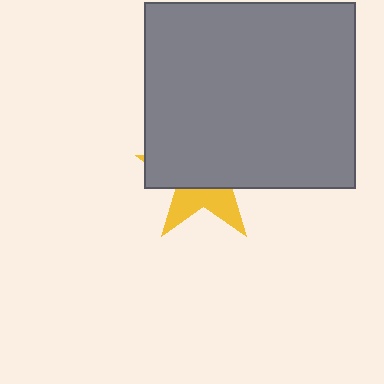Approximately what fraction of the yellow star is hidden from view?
Roughly 65% of the yellow star is hidden behind the gray rectangle.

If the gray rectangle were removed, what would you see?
You would see the complete yellow star.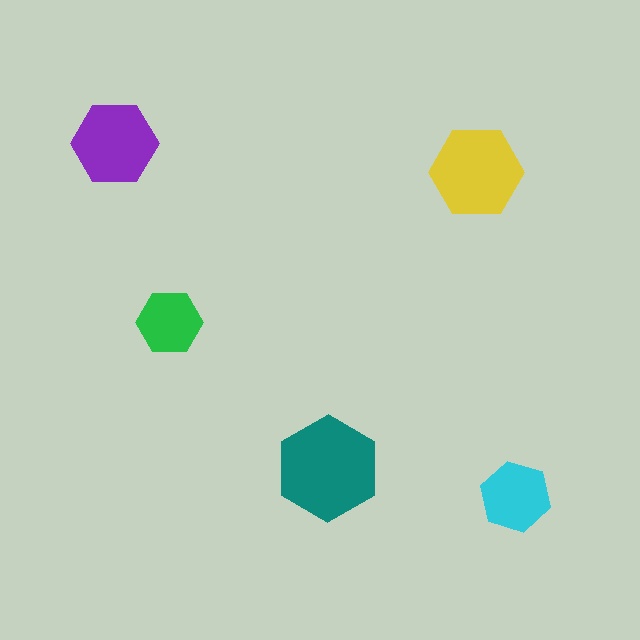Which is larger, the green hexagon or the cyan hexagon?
The cyan one.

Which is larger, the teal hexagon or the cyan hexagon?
The teal one.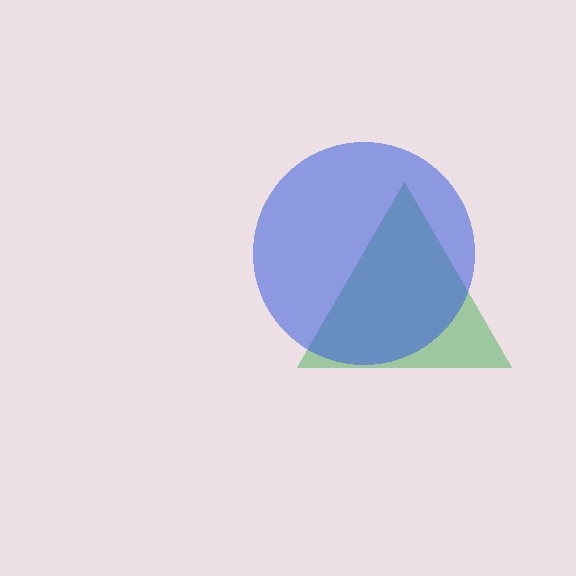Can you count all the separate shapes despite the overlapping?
Yes, there are 2 separate shapes.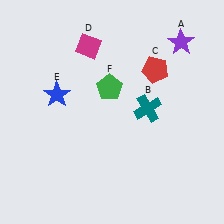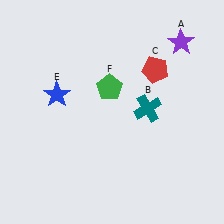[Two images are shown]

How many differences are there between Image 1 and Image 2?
There is 1 difference between the two images.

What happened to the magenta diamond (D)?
The magenta diamond (D) was removed in Image 2. It was in the top-left area of Image 1.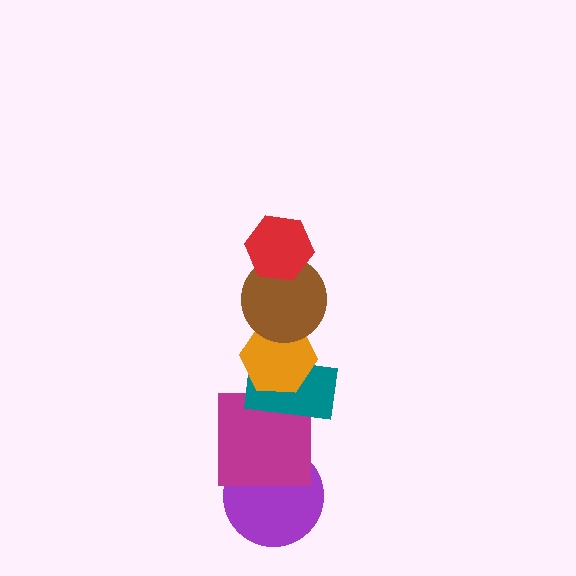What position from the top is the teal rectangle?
The teal rectangle is 4th from the top.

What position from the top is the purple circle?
The purple circle is 6th from the top.